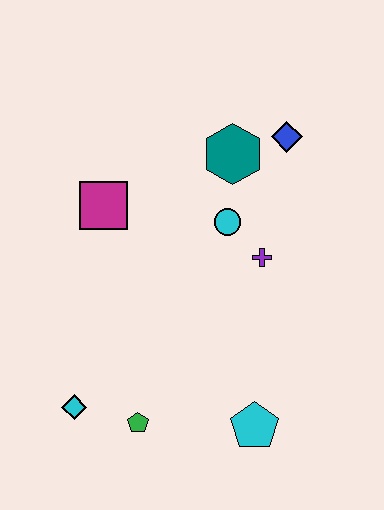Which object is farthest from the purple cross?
The cyan diamond is farthest from the purple cross.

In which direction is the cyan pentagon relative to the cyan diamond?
The cyan pentagon is to the right of the cyan diamond.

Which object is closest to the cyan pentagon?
The green pentagon is closest to the cyan pentagon.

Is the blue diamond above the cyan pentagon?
Yes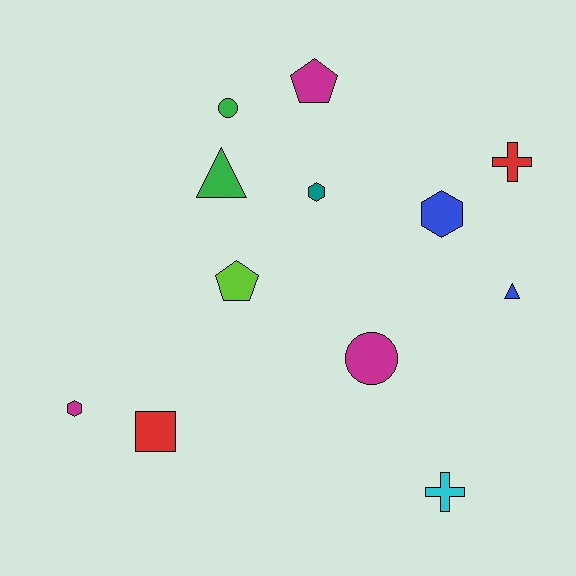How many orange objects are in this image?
There are no orange objects.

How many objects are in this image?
There are 12 objects.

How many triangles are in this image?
There are 2 triangles.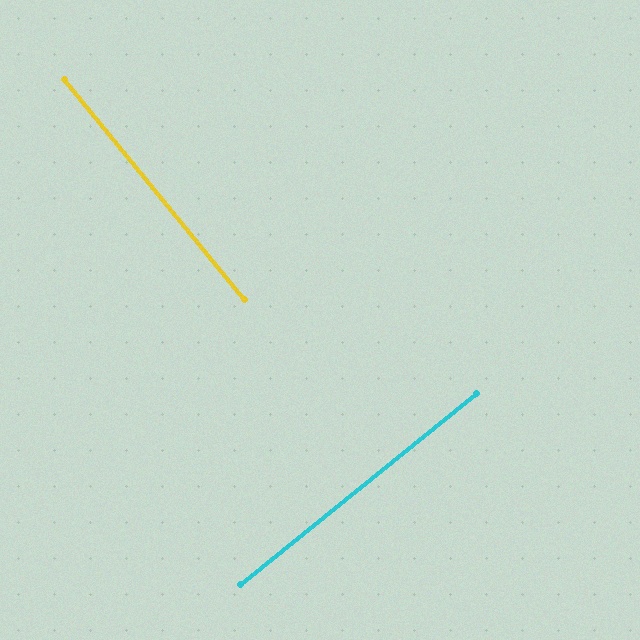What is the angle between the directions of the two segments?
Approximately 90 degrees.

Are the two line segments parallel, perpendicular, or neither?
Perpendicular — they meet at approximately 90°.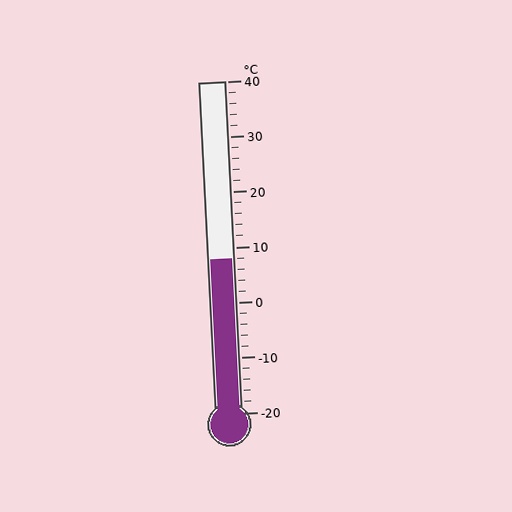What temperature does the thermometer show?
The thermometer shows approximately 8°C.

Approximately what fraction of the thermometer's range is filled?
The thermometer is filled to approximately 45% of its range.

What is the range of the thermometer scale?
The thermometer scale ranges from -20°C to 40°C.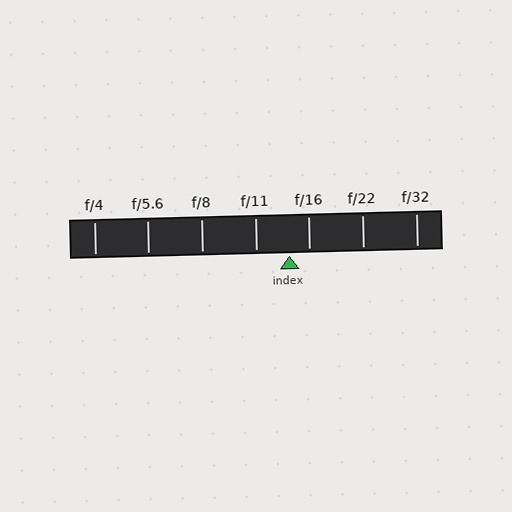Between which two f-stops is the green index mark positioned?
The index mark is between f/11 and f/16.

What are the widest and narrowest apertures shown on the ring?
The widest aperture shown is f/4 and the narrowest is f/32.